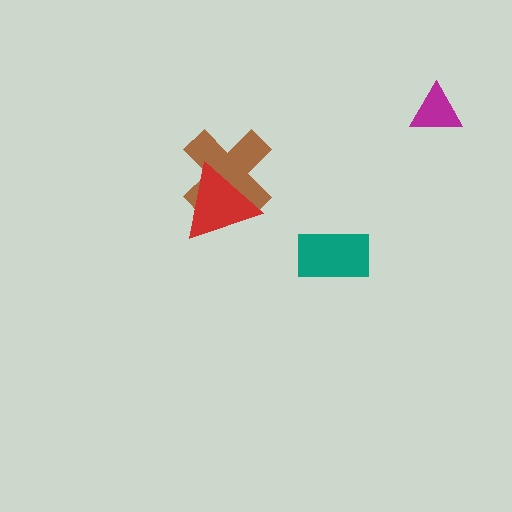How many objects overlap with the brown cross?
1 object overlaps with the brown cross.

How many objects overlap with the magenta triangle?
0 objects overlap with the magenta triangle.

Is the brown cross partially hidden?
Yes, it is partially covered by another shape.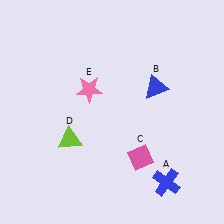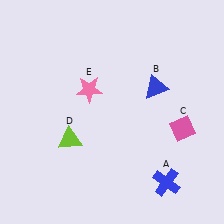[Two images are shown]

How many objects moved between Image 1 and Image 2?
1 object moved between the two images.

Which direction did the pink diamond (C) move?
The pink diamond (C) moved right.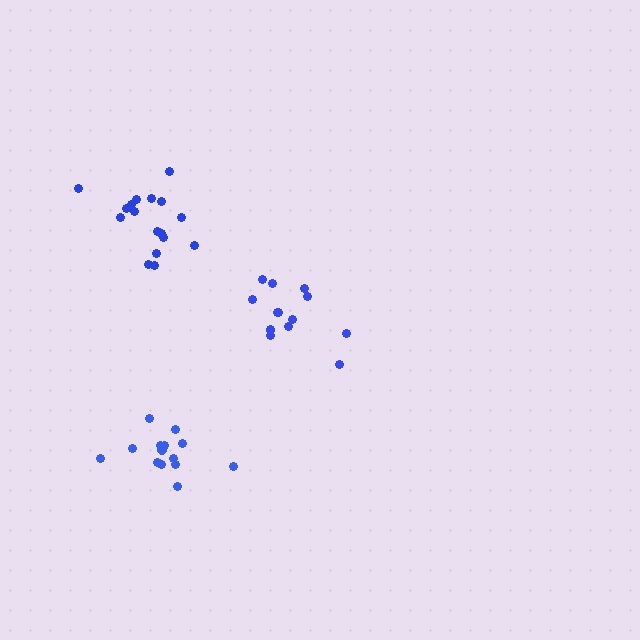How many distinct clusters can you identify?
There are 3 distinct clusters.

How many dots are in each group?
Group 1: 17 dots, Group 2: 14 dots, Group 3: 14 dots (45 total).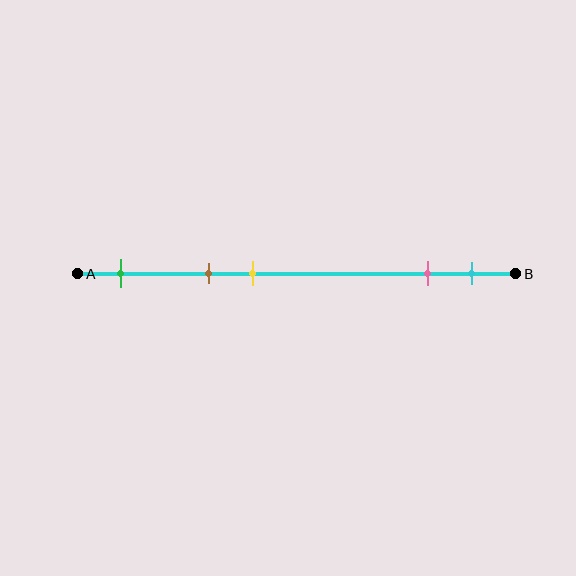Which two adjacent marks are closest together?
The pink and cyan marks are the closest adjacent pair.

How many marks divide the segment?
There are 5 marks dividing the segment.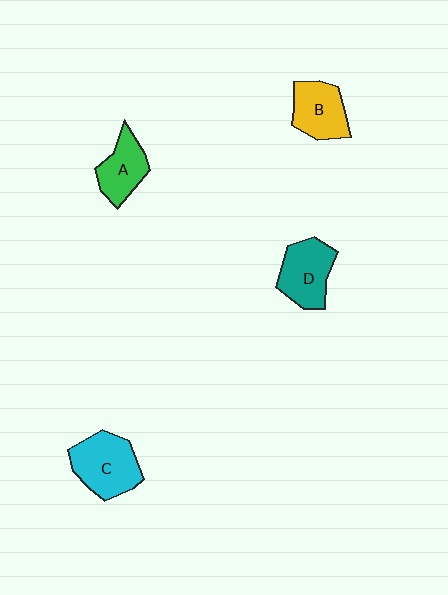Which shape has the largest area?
Shape C (cyan).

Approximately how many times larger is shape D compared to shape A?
Approximately 1.2 times.